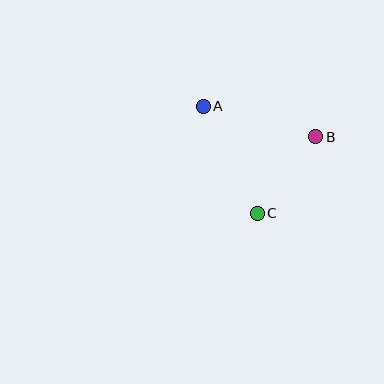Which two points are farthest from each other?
Points A and C are farthest from each other.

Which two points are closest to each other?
Points B and C are closest to each other.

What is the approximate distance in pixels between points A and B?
The distance between A and B is approximately 116 pixels.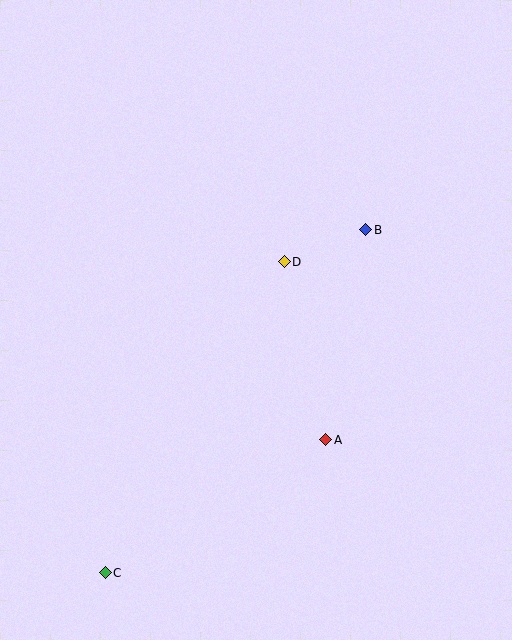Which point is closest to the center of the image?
Point D at (284, 262) is closest to the center.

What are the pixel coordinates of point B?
Point B is at (366, 230).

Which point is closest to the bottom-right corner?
Point A is closest to the bottom-right corner.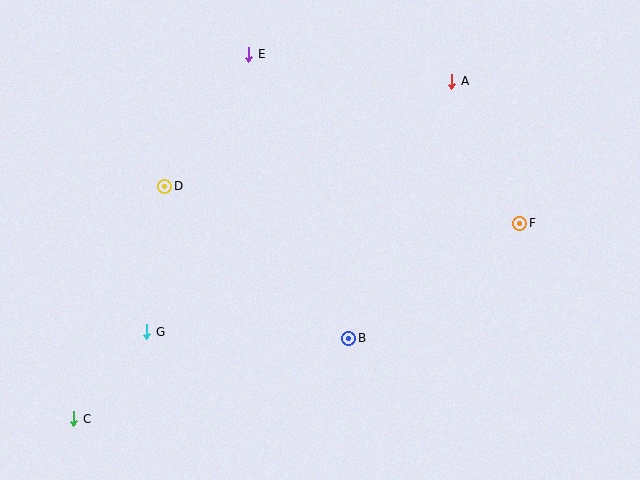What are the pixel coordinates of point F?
Point F is at (520, 223).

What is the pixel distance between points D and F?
The distance between D and F is 357 pixels.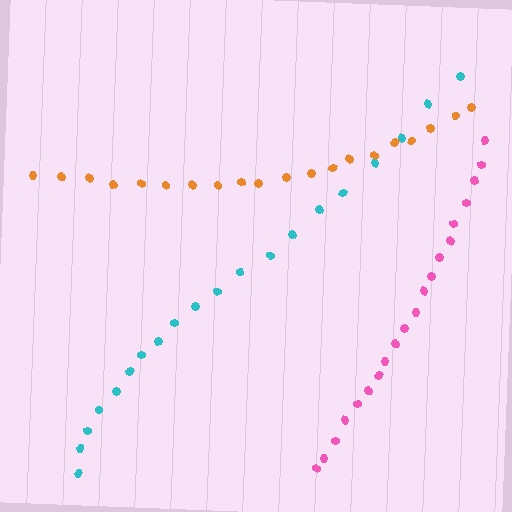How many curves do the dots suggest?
There are 3 distinct paths.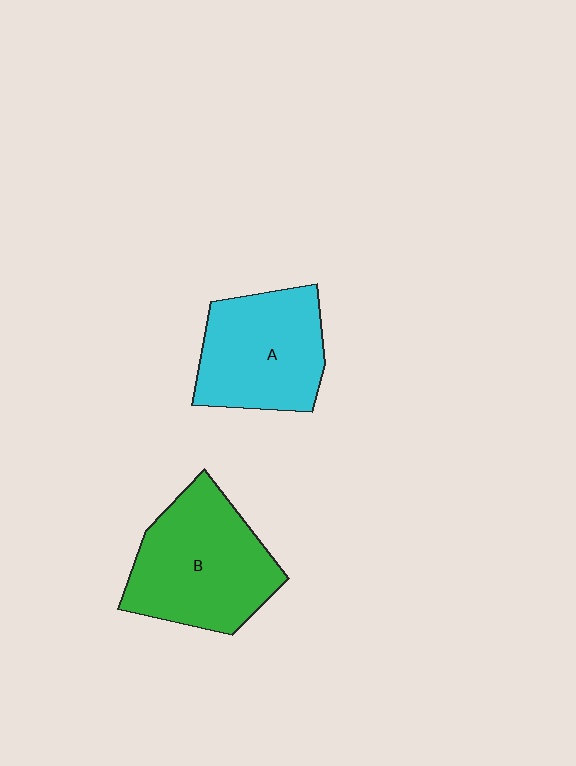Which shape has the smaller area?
Shape A (cyan).